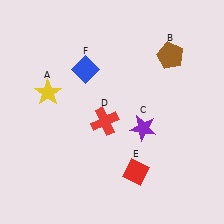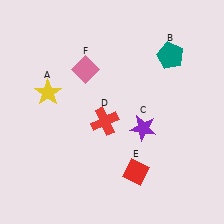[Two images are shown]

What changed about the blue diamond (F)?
In Image 1, F is blue. In Image 2, it changed to pink.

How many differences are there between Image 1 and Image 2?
There are 2 differences between the two images.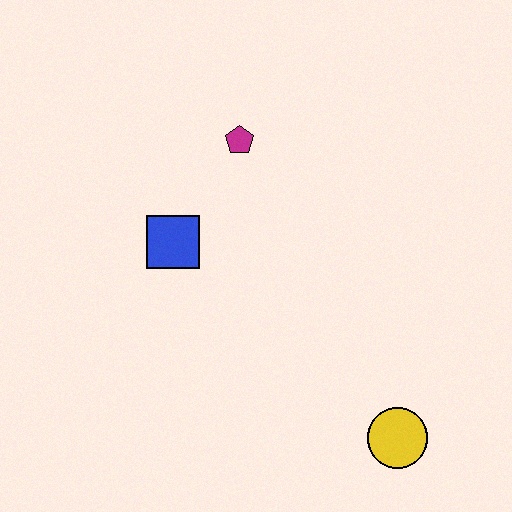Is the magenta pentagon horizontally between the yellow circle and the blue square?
Yes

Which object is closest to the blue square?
The magenta pentagon is closest to the blue square.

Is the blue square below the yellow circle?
No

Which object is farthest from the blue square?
The yellow circle is farthest from the blue square.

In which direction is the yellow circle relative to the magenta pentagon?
The yellow circle is below the magenta pentagon.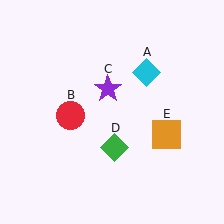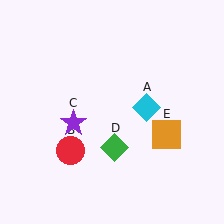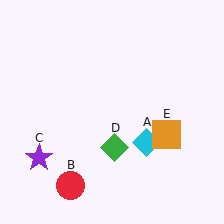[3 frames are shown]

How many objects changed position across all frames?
3 objects changed position: cyan diamond (object A), red circle (object B), purple star (object C).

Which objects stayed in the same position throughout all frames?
Green diamond (object D) and orange square (object E) remained stationary.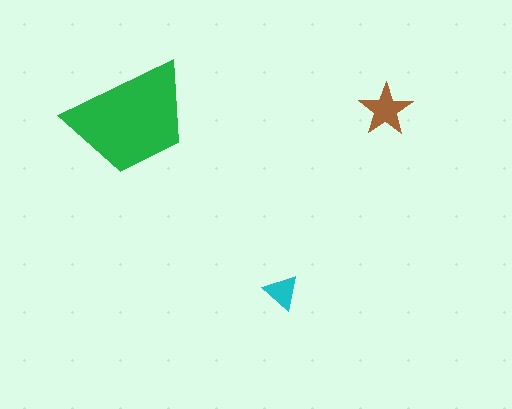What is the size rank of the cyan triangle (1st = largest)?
3rd.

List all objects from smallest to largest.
The cyan triangle, the brown star, the green trapezoid.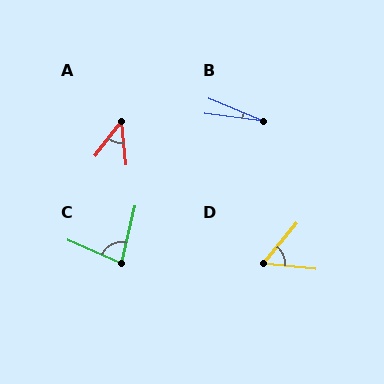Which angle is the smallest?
B, at approximately 15 degrees.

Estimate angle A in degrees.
Approximately 44 degrees.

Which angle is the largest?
C, at approximately 80 degrees.